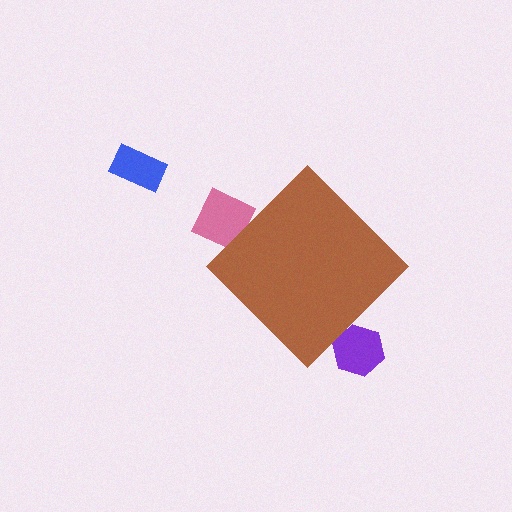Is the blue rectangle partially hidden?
No, the blue rectangle is fully visible.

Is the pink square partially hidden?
Yes, the pink square is partially hidden behind the brown diamond.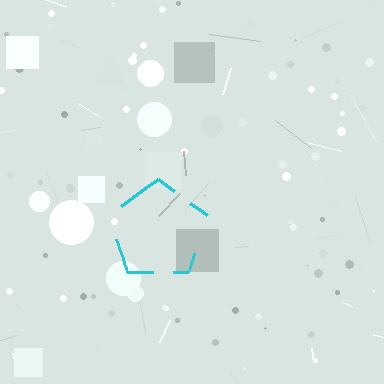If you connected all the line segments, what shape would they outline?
They would outline a pentagon.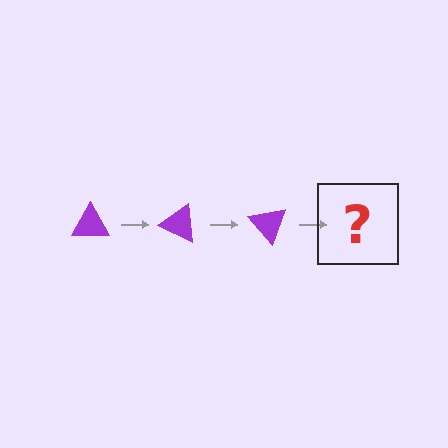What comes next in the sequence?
The next element should be a purple triangle rotated 75 degrees.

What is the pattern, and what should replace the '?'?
The pattern is that the triangle rotates 25 degrees each step. The '?' should be a purple triangle rotated 75 degrees.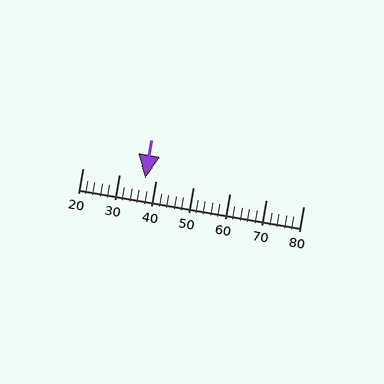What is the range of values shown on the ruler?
The ruler shows values from 20 to 80.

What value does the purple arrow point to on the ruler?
The purple arrow points to approximately 37.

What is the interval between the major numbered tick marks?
The major tick marks are spaced 10 units apart.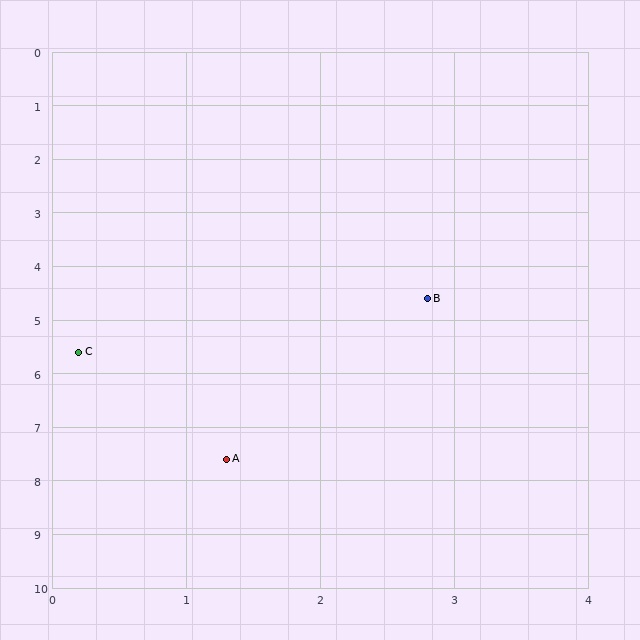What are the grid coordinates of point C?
Point C is at approximately (0.2, 5.6).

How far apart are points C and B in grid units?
Points C and B are about 2.8 grid units apart.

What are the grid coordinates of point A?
Point A is at approximately (1.3, 7.6).